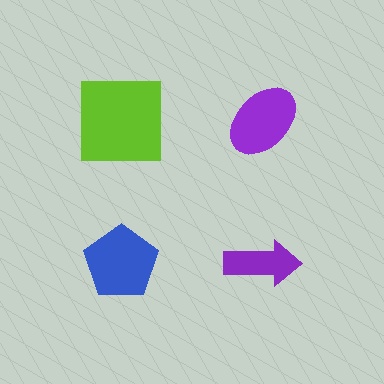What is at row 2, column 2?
A purple arrow.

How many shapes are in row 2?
2 shapes.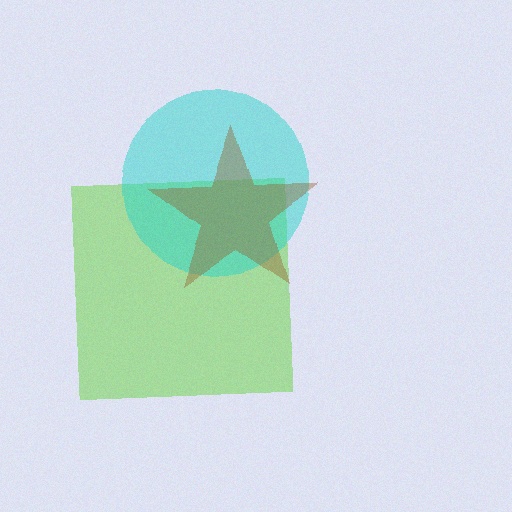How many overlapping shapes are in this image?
There are 3 overlapping shapes in the image.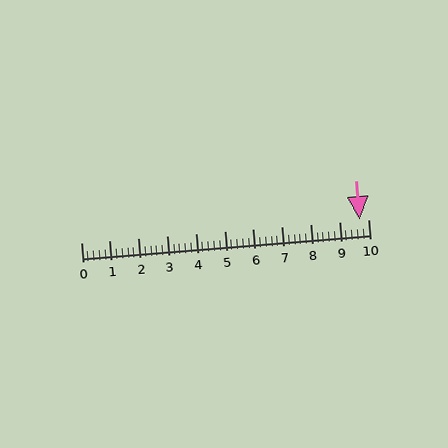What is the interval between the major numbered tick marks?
The major tick marks are spaced 1 units apart.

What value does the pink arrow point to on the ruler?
The pink arrow points to approximately 9.7.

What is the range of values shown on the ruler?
The ruler shows values from 0 to 10.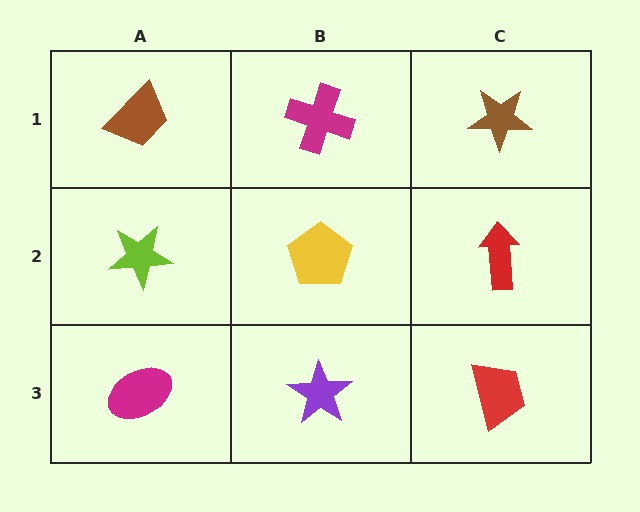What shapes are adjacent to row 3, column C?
A red arrow (row 2, column C), a purple star (row 3, column B).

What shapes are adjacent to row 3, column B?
A yellow pentagon (row 2, column B), a magenta ellipse (row 3, column A), a red trapezoid (row 3, column C).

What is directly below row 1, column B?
A yellow pentagon.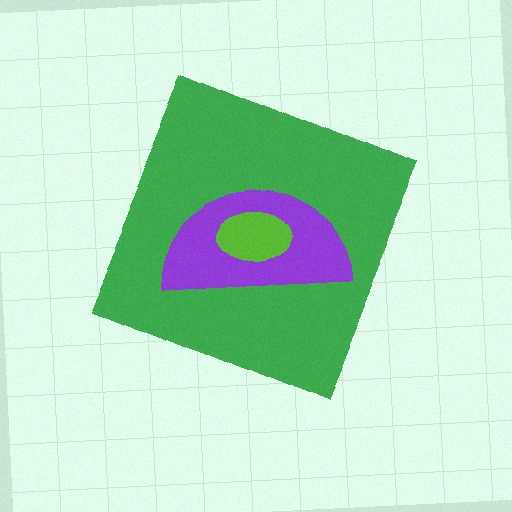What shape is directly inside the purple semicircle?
The lime ellipse.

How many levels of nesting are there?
3.